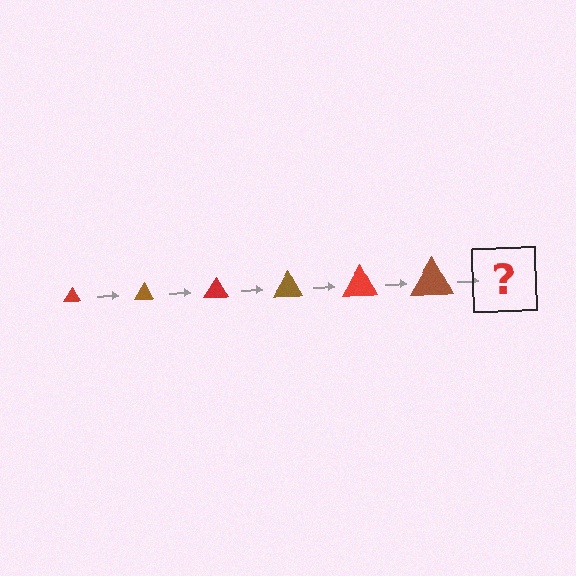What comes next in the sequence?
The next element should be a red triangle, larger than the previous one.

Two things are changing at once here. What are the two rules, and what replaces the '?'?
The two rules are that the triangle grows larger each step and the color cycles through red and brown. The '?' should be a red triangle, larger than the previous one.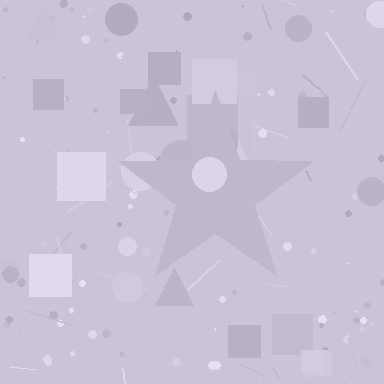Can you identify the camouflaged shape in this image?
The camouflaged shape is a star.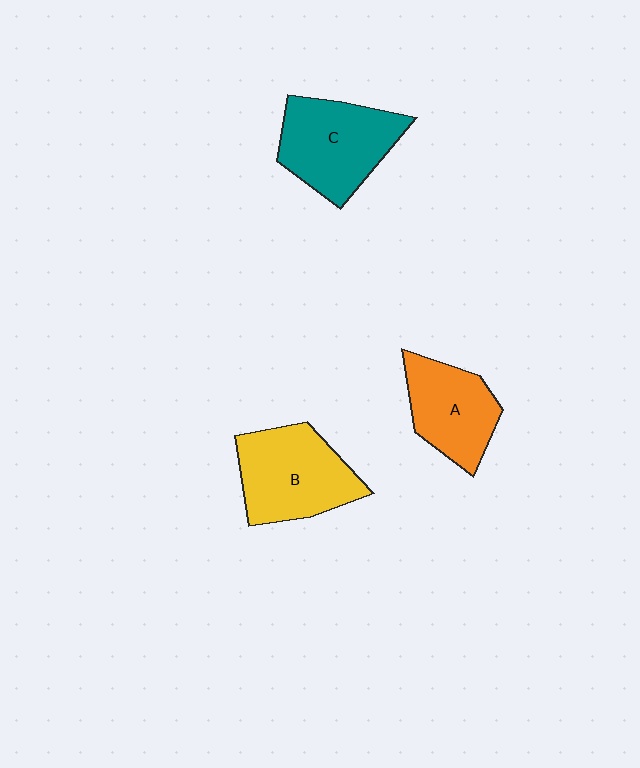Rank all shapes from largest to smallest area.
From largest to smallest: B (yellow), C (teal), A (orange).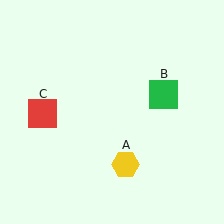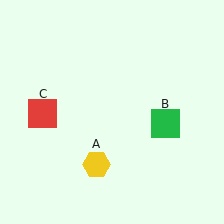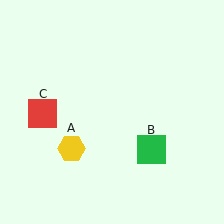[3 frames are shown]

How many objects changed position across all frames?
2 objects changed position: yellow hexagon (object A), green square (object B).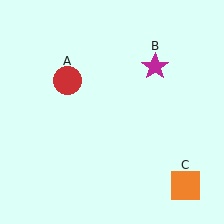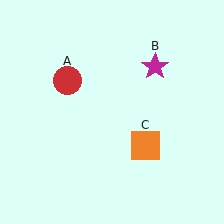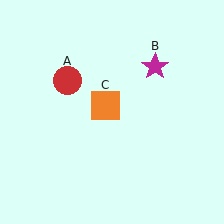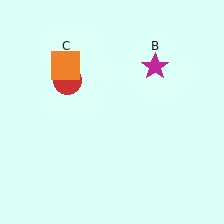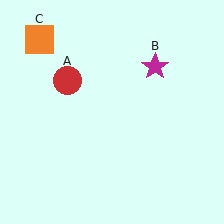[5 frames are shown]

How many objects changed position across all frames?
1 object changed position: orange square (object C).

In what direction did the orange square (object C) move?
The orange square (object C) moved up and to the left.